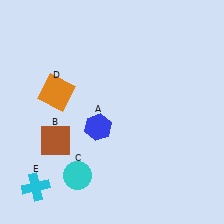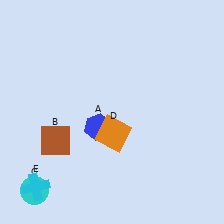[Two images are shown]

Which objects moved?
The objects that moved are: the cyan circle (C), the orange square (D).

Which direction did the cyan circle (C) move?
The cyan circle (C) moved left.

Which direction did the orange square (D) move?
The orange square (D) moved right.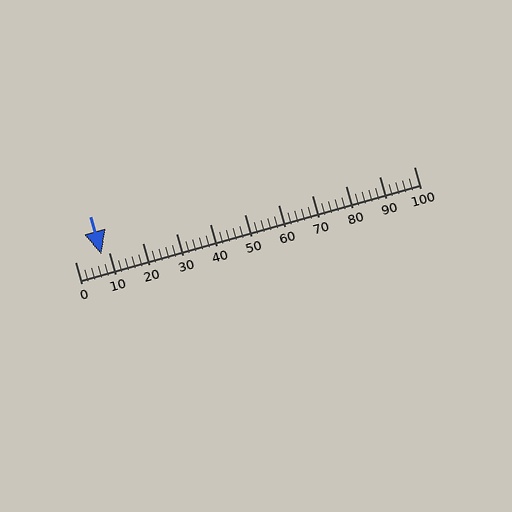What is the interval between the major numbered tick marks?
The major tick marks are spaced 10 units apart.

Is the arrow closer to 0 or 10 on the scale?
The arrow is closer to 10.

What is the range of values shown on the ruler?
The ruler shows values from 0 to 100.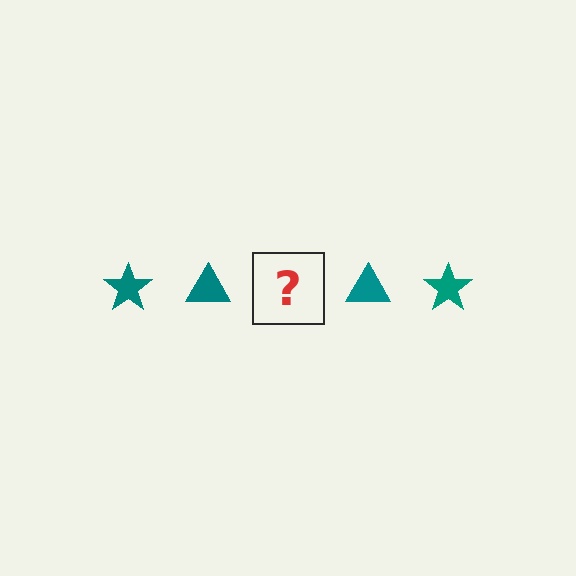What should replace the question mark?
The question mark should be replaced with a teal star.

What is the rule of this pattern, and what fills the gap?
The rule is that the pattern cycles through star, triangle shapes in teal. The gap should be filled with a teal star.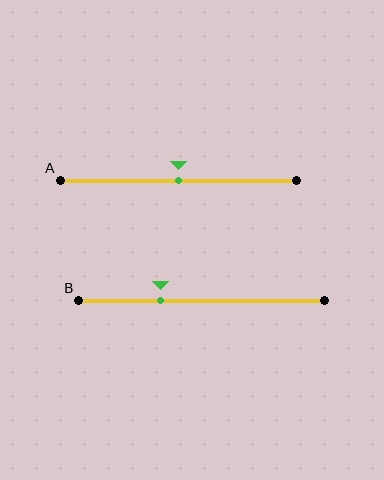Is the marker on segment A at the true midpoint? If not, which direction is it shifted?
Yes, the marker on segment A is at the true midpoint.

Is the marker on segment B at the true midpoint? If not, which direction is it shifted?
No, the marker on segment B is shifted to the left by about 17% of the segment length.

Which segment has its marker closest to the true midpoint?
Segment A has its marker closest to the true midpoint.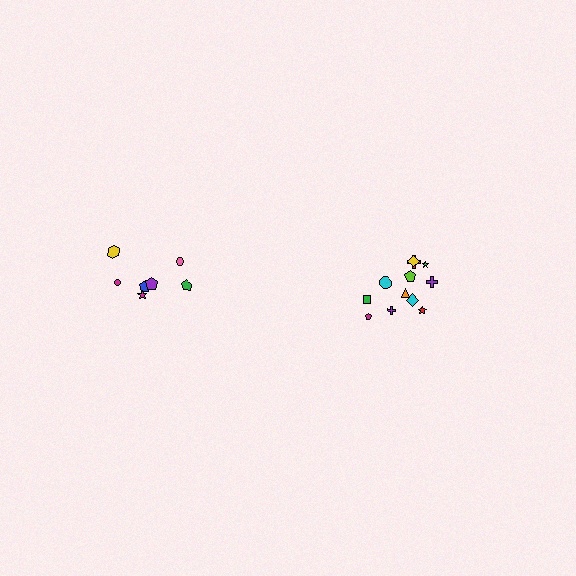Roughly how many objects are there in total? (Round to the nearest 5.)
Roughly 20 objects in total.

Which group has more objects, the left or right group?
The right group.